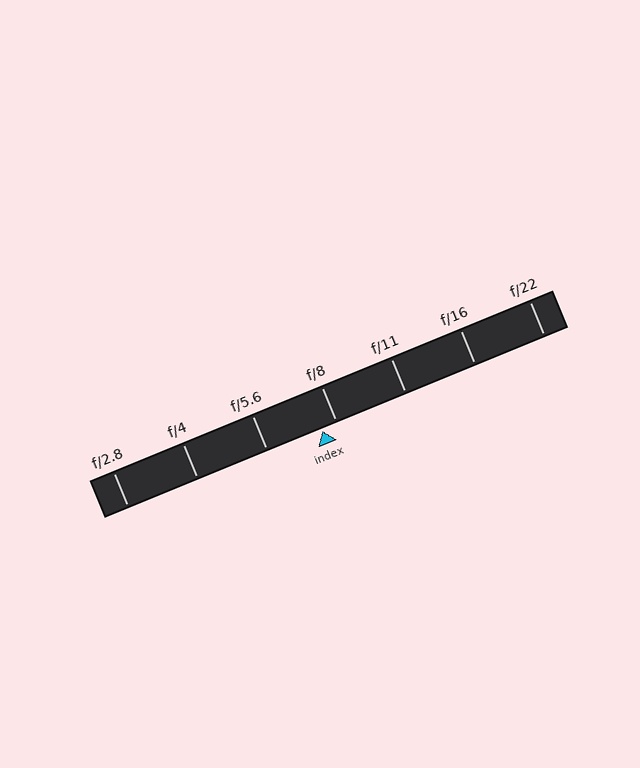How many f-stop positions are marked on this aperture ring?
There are 7 f-stop positions marked.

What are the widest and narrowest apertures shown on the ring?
The widest aperture shown is f/2.8 and the narrowest is f/22.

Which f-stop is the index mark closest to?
The index mark is closest to f/8.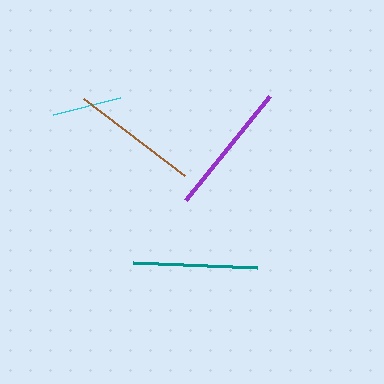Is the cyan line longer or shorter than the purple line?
The purple line is longer than the cyan line.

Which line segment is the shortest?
The cyan line is the shortest at approximately 69 pixels.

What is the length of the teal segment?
The teal segment is approximately 124 pixels long.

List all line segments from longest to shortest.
From longest to shortest: purple, brown, teal, cyan.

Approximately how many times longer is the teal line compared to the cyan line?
The teal line is approximately 1.8 times the length of the cyan line.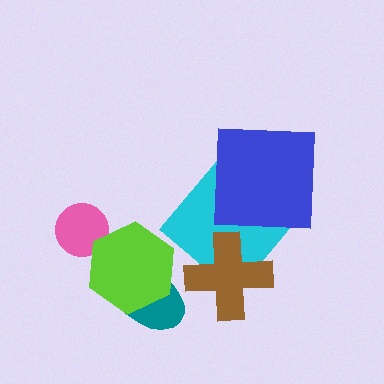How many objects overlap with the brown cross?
1 object overlaps with the brown cross.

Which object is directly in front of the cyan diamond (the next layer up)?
The brown cross is directly in front of the cyan diamond.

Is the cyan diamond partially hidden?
Yes, it is partially covered by another shape.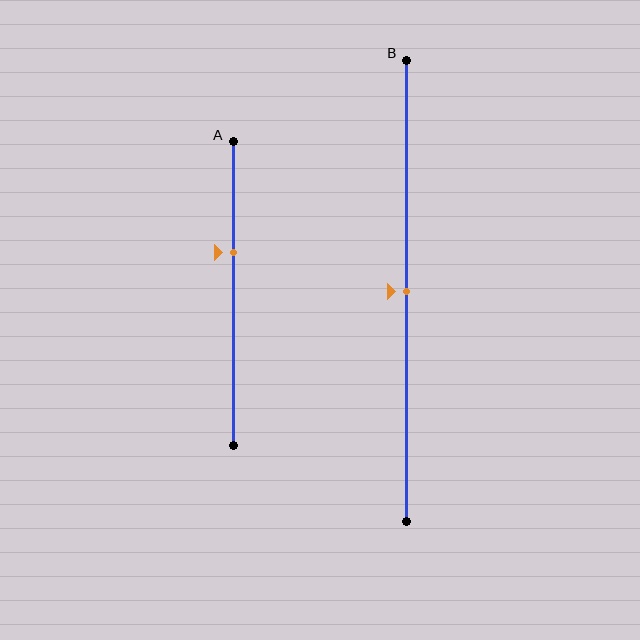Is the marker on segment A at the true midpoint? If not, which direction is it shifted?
No, the marker on segment A is shifted upward by about 13% of the segment length.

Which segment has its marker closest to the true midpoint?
Segment B has its marker closest to the true midpoint.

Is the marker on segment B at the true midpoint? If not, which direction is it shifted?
Yes, the marker on segment B is at the true midpoint.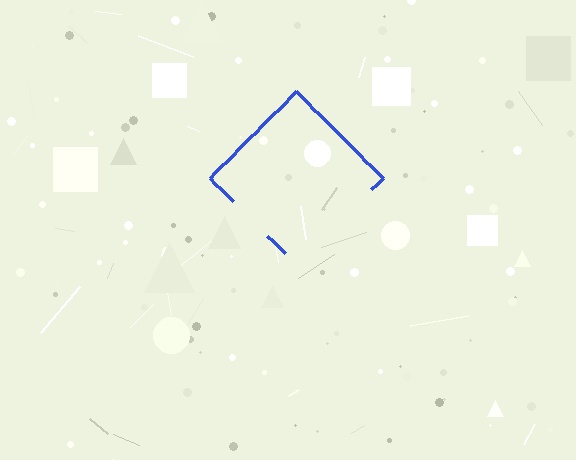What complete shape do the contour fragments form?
The contour fragments form a diamond.